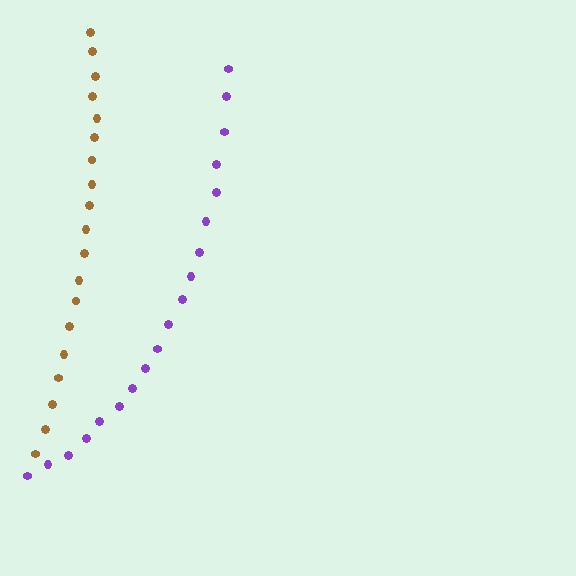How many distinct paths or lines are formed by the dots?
There are 2 distinct paths.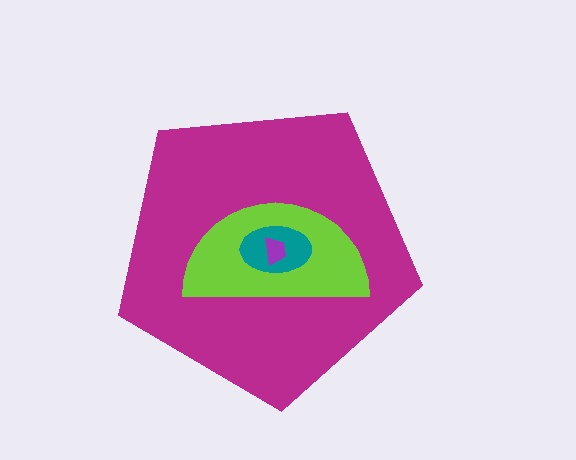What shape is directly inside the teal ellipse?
The purple trapezoid.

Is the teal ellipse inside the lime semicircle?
Yes.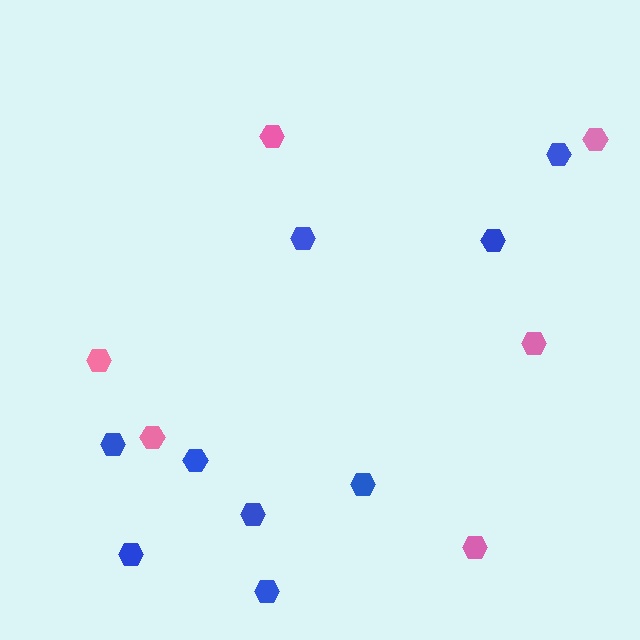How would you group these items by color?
There are 2 groups: one group of pink hexagons (6) and one group of blue hexagons (9).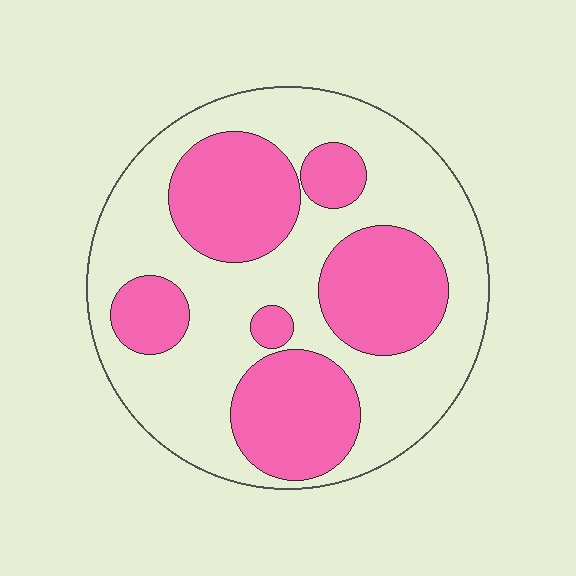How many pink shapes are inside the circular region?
6.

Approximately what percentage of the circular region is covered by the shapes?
Approximately 40%.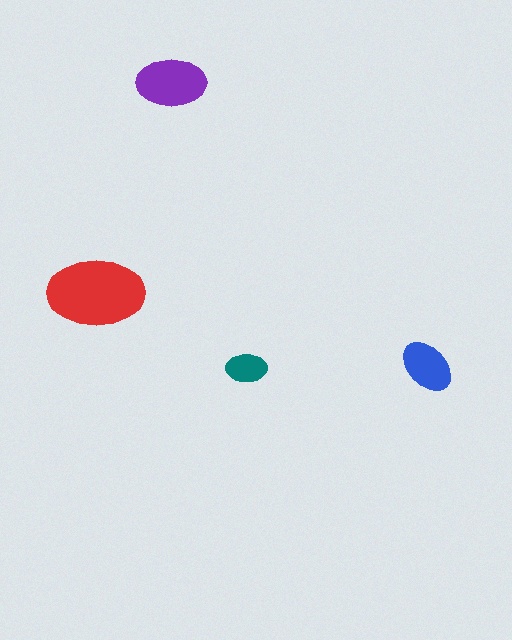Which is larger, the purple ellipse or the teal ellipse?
The purple one.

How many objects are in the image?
There are 4 objects in the image.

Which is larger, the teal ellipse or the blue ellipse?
The blue one.